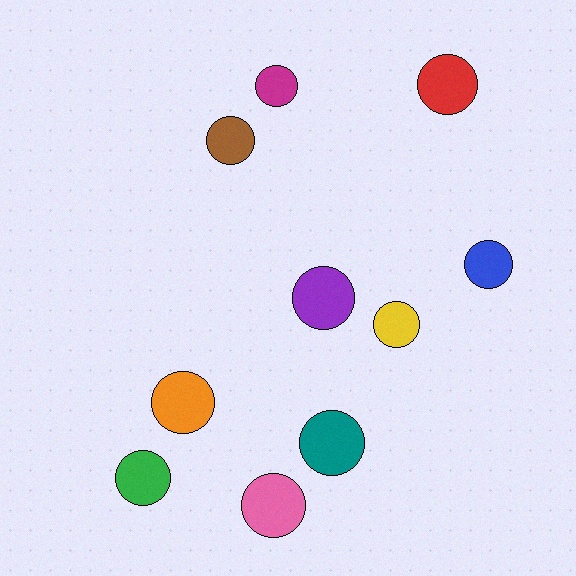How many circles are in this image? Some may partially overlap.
There are 10 circles.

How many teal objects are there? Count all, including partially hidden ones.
There is 1 teal object.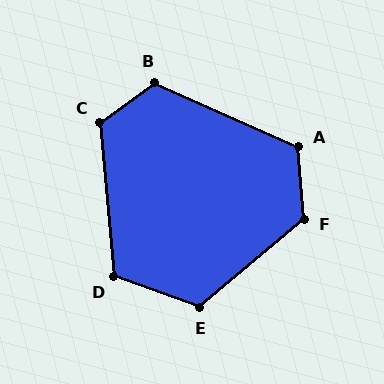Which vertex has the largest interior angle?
F, at approximately 125 degrees.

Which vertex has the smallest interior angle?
D, at approximately 115 degrees.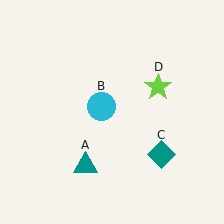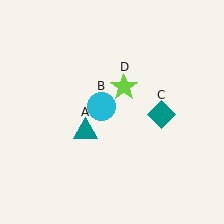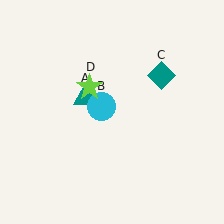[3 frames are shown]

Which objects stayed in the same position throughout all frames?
Cyan circle (object B) remained stationary.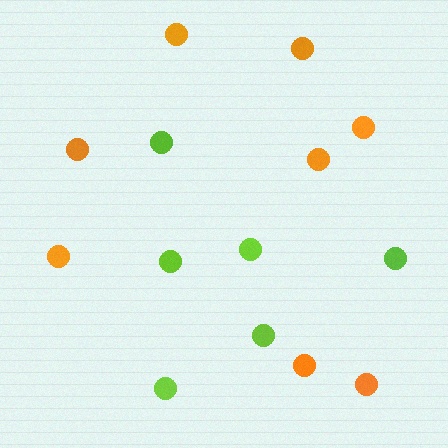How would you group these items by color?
There are 2 groups: one group of lime circles (6) and one group of orange circles (8).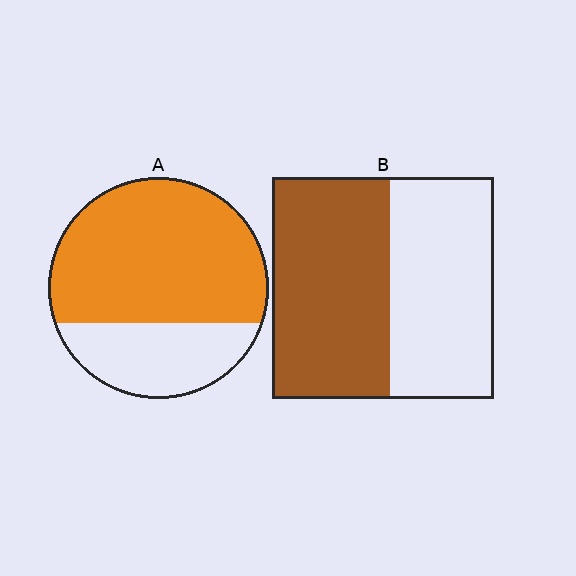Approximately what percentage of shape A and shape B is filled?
A is approximately 70% and B is approximately 55%.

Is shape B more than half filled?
Roughly half.